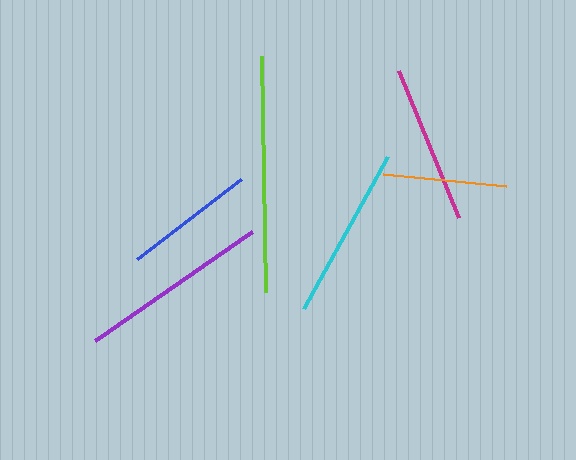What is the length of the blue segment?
The blue segment is approximately 131 pixels long.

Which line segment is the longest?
The lime line is the longest at approximately 236 pixels.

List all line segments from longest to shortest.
From longest to shortest: lime, purple, cyan, magenta, blue, orange.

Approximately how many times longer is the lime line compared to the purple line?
The lime line is approximately 1.2 times the length of the purple line.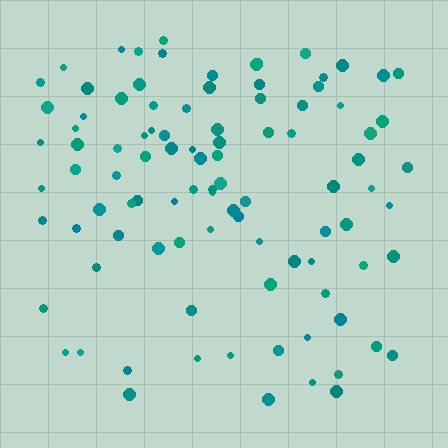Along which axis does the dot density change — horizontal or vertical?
Vertical.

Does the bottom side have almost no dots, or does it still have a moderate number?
Still a moderate number, just noticeably fewer than the top.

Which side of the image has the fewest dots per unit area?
The bottom.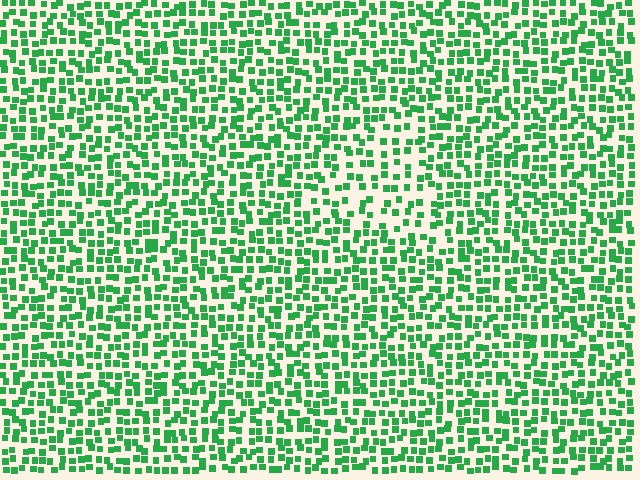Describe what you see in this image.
The image contains small green elements arranged at two different densities. A triangle-shaped region is visible where the elements are less densely packed than the surrounding area.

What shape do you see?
I see a triangle.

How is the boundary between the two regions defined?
The boundary is defined by a change in element density (approximately 1.7x ratio). All elements are the same color, size, and shape.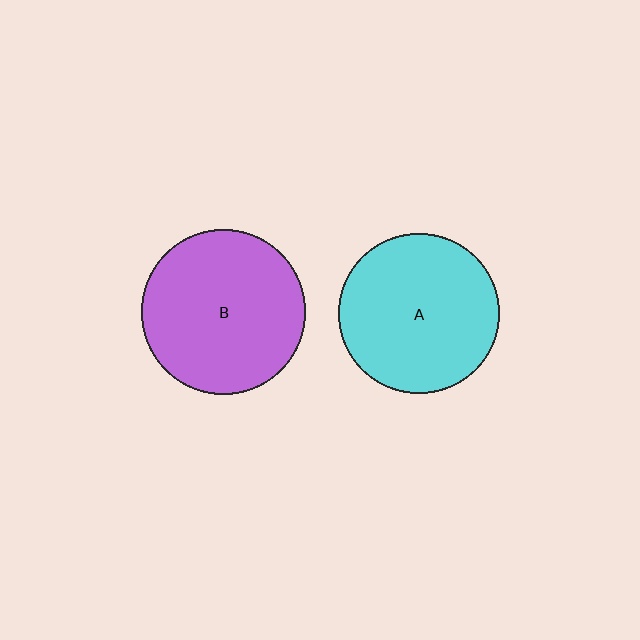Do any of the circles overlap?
No, none of the circles overlap.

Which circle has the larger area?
Circle B (purple).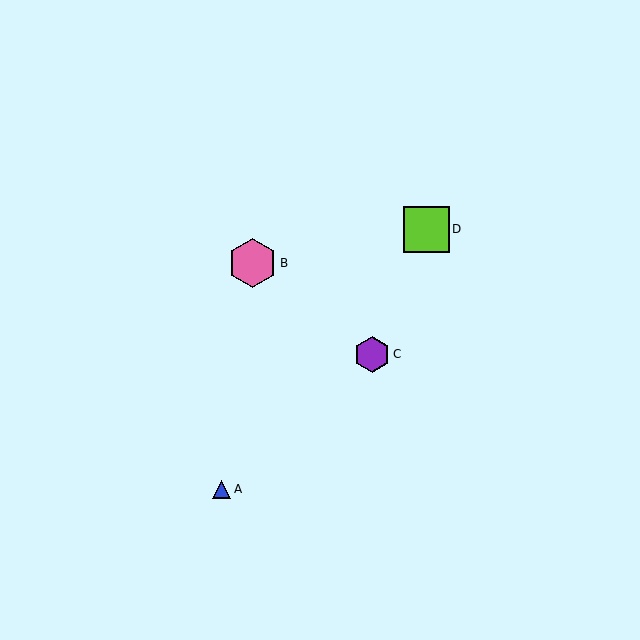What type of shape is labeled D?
Shape D is a lime square.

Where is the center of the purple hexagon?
The center of the purple hexagon is at (372, 354).